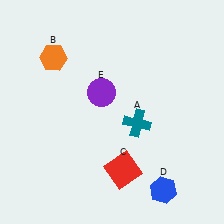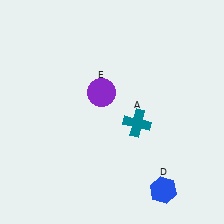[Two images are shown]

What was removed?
The red square (C), the orange hexagon (B) were removed in Image 2.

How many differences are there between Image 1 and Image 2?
There are 2 differences between the two images.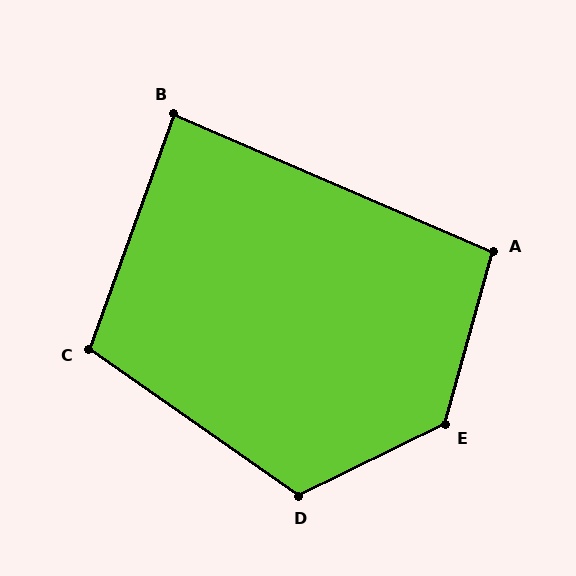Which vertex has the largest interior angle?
E, at approximately 131 degrees.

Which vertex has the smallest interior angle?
B, at approximately 87 degrees.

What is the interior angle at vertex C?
Approximately 105 degrees (obtuse).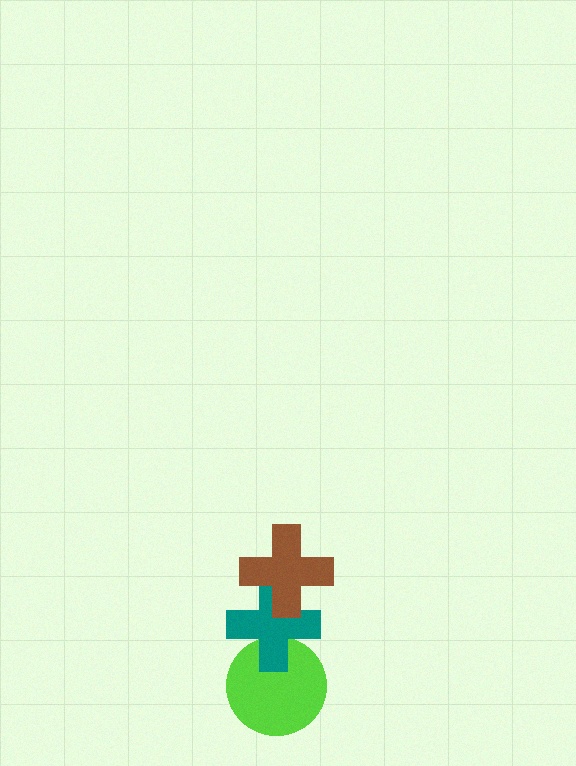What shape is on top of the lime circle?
The teal cross is on top of the lime circle.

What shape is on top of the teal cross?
The brown cross is on top of the teal cross.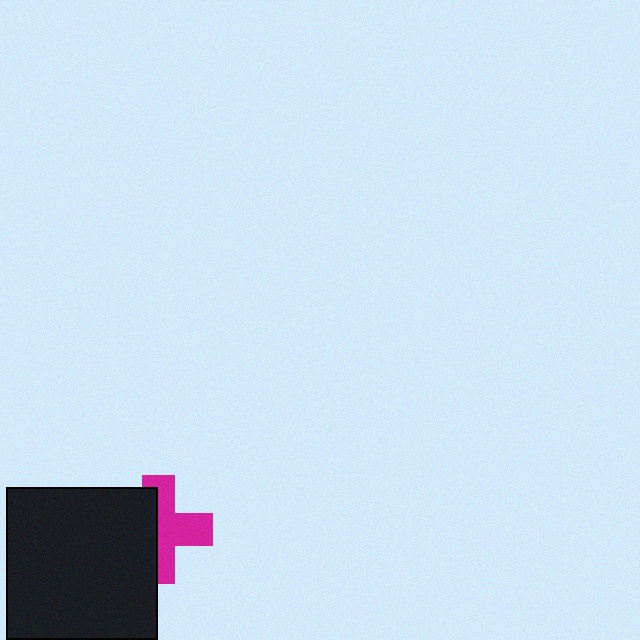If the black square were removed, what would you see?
You would see the complete magenta cross.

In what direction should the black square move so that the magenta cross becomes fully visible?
The black square should move left. That is the shortest direction to clear the overlap and leave the magenta cross fully visible.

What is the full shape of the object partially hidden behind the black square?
The partially hidden object is a magenta cross.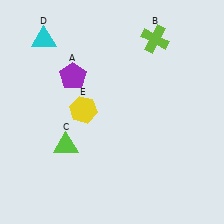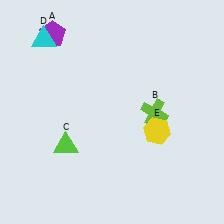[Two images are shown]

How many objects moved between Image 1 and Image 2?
3 objects moved between the two images.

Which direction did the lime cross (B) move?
The lime cross (B) moved down.